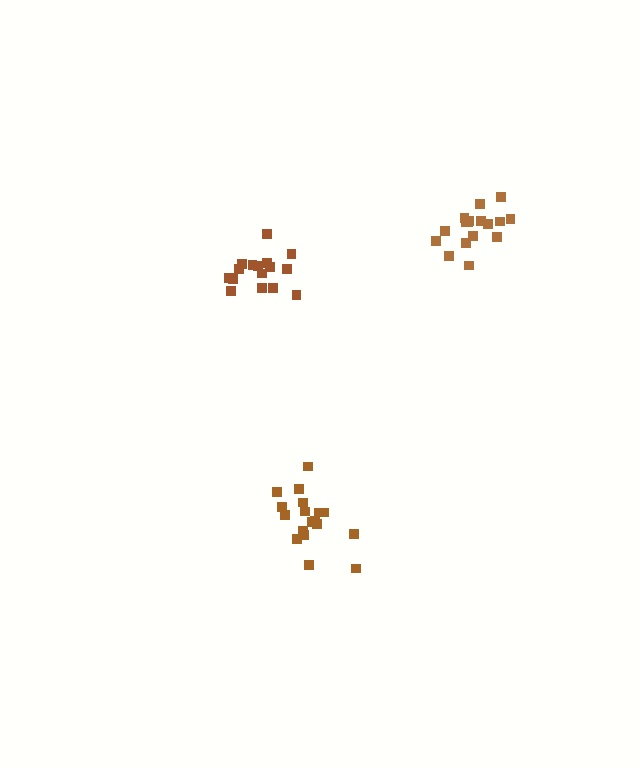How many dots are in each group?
Group 1: 18 dots, Group 2: 16 dots, Group 3: 17 dots (51 total).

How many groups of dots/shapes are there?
There are 3 groups.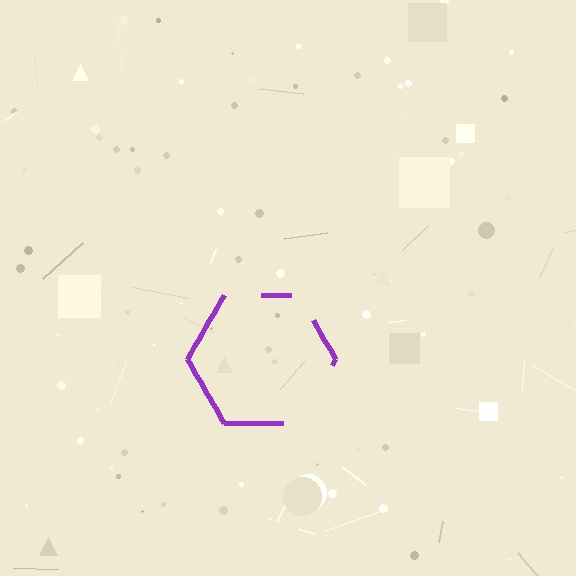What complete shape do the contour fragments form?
The contour fragments form a hexagon.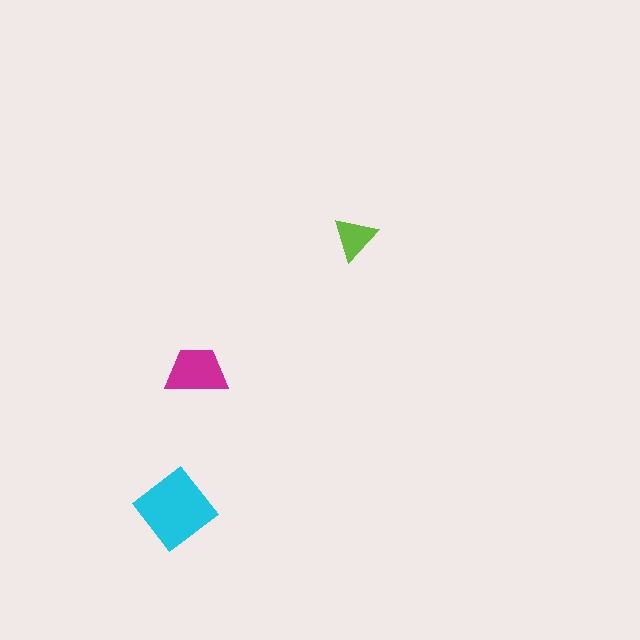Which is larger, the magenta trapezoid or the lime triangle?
The magenta trapezoid.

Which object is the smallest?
The lime triangle.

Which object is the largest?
The cyan diamond.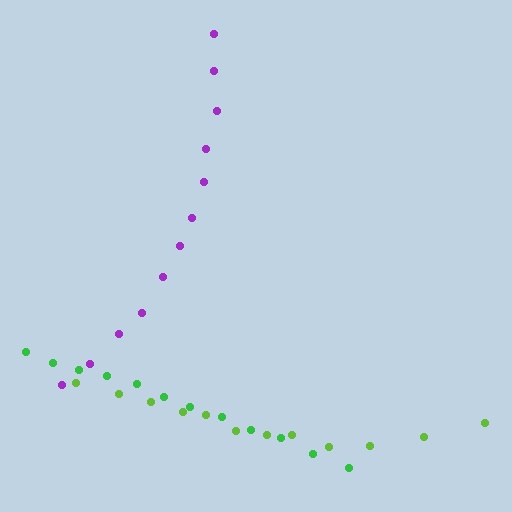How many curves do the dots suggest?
There are 3 distinct paths.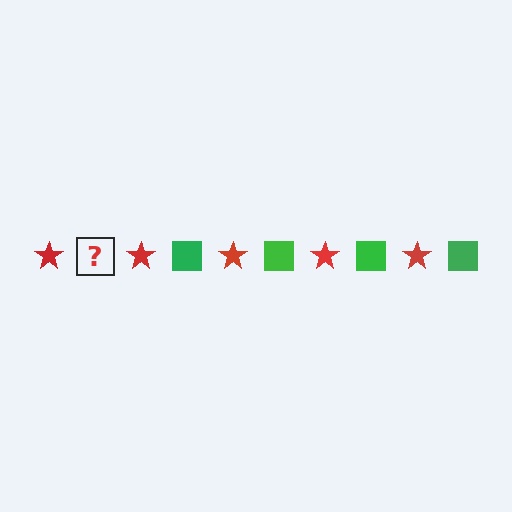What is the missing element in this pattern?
The missing element is a green square.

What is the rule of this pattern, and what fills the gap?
The rule is that the pattern alternates between red star and green square. The gap should be filled with a green square.